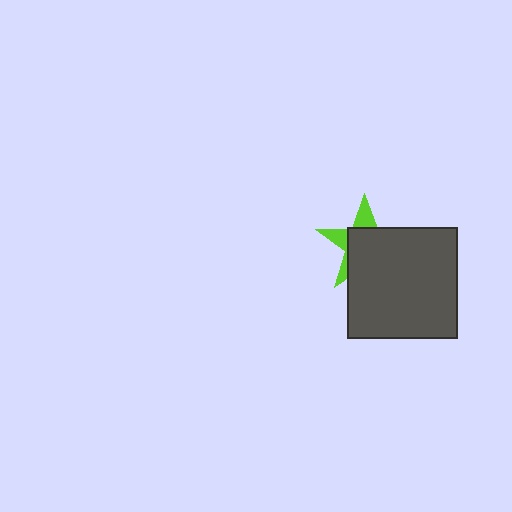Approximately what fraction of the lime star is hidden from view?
Roughly 67% of the lime star is hidden behind the dark gray square.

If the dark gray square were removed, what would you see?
You would see the complete lime star.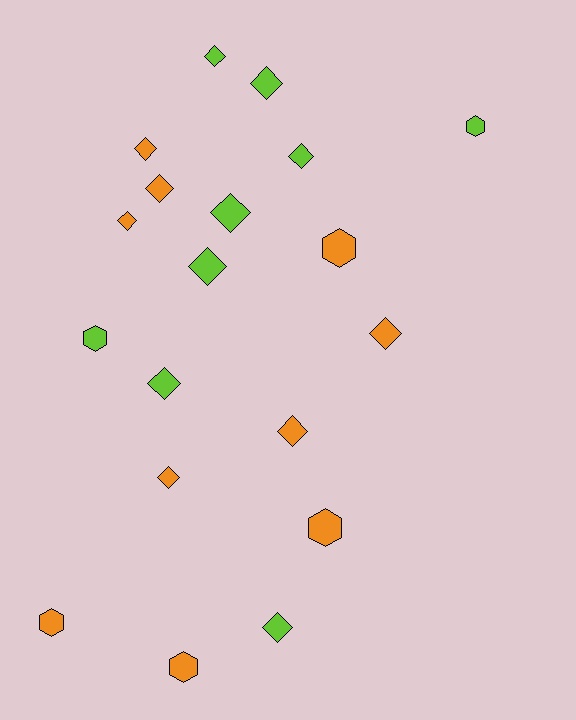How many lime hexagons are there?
There are 2 lime hexagons.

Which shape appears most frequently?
Diamond, with 13 objects.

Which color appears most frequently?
Orange, with 10 objects.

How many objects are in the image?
There are 19 objects.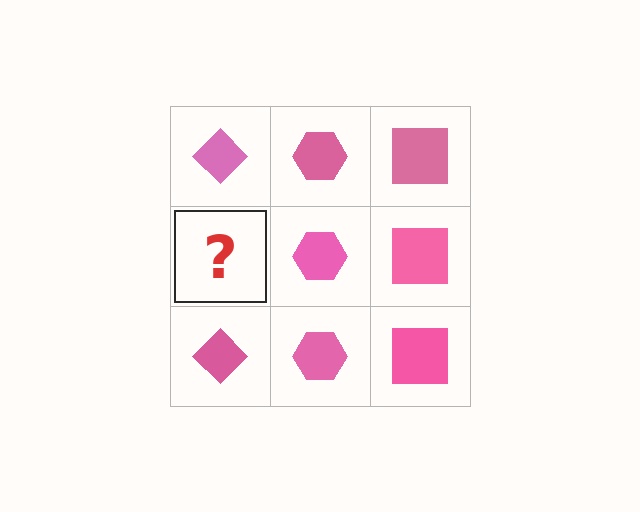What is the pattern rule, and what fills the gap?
The rule is that each column has a consistent shape. The gap should be filled with a pink diamond.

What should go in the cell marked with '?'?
The missing cell should contain a pink diamond.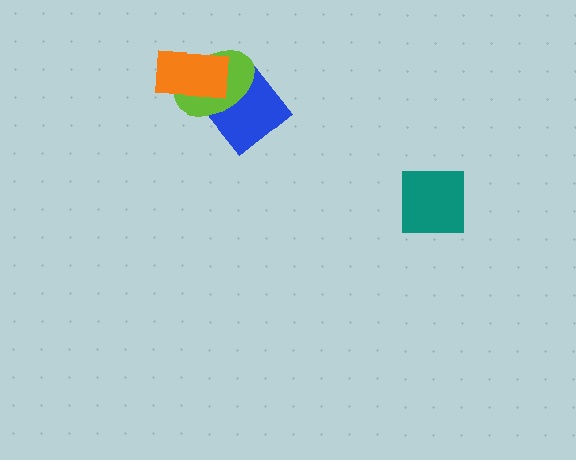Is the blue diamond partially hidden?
Yes, it is partially covered by another shape.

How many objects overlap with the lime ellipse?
2 objects overlap with the lime ellipse.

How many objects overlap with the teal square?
0 objects overlap with the teal square.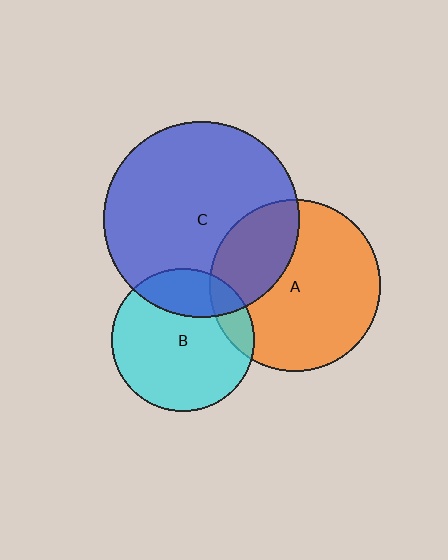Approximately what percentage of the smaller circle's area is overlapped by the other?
Approximately 25%.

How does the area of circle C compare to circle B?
Approximately 1.9 times.